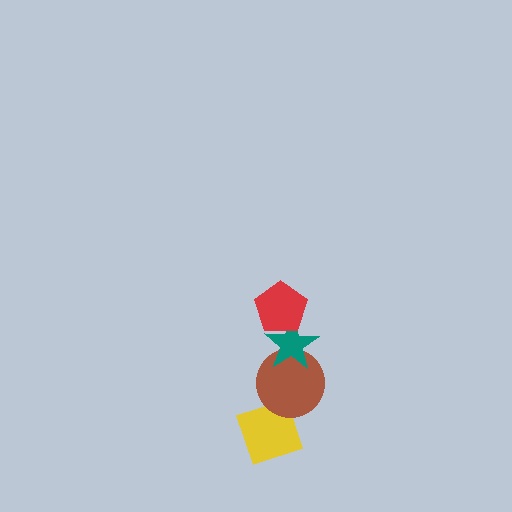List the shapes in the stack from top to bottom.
From top to bottom: the red pentagon, the teal star, the brown circle, the yellow diamond.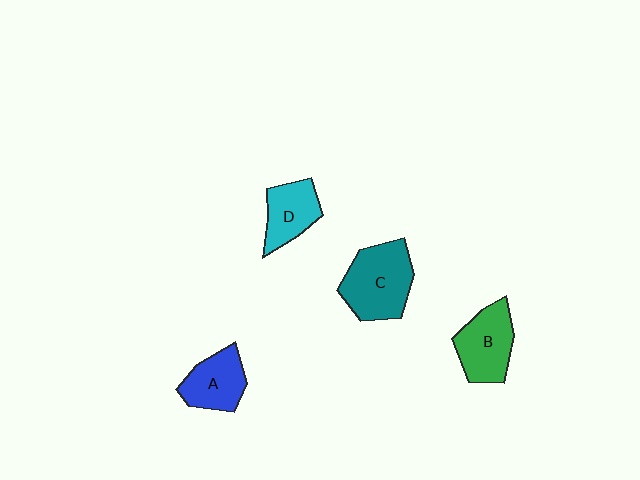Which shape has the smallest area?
Shape D (cyan).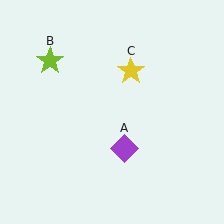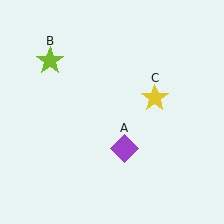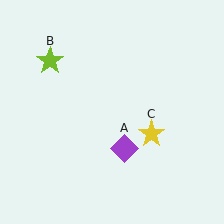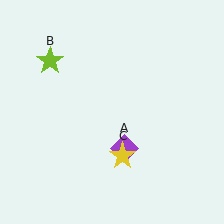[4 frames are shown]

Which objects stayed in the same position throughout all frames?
Purple diamond (object A) and lime star (object B) remained stationary.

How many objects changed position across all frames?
1 object changed position: yellow star (object C).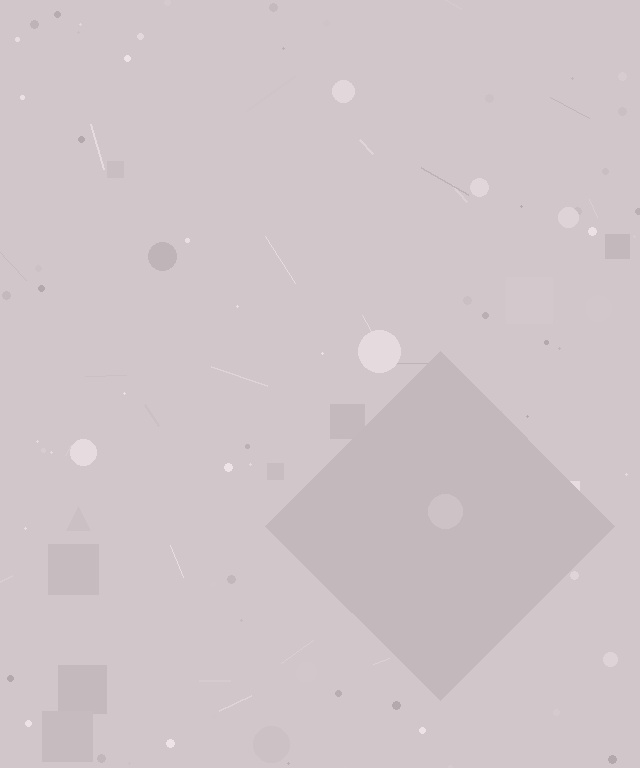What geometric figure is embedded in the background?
A diamond is embedded in the background.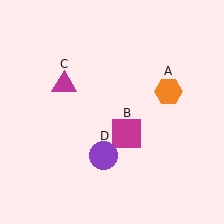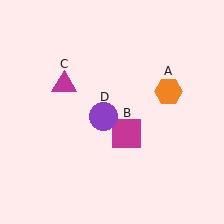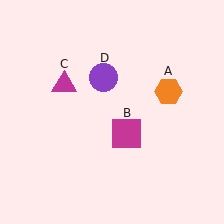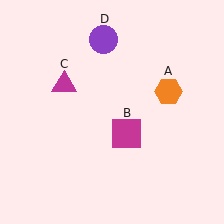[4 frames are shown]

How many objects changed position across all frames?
1 object changed position: purple circle (object D).